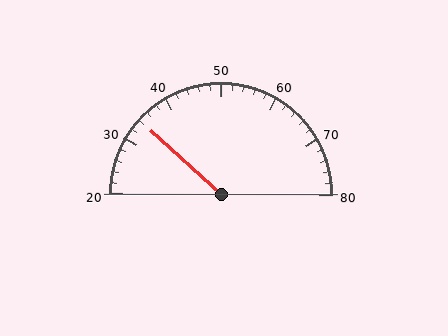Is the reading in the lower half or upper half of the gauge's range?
The reading is in the lower half of the range (20 to 80).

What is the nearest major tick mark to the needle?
The nearest major tick mark is 30.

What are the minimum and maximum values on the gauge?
The gauge ranges from 20 to 80.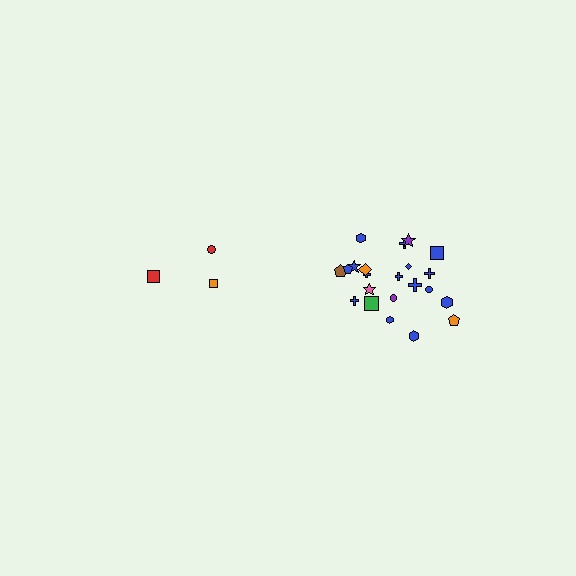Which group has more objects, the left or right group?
The right group.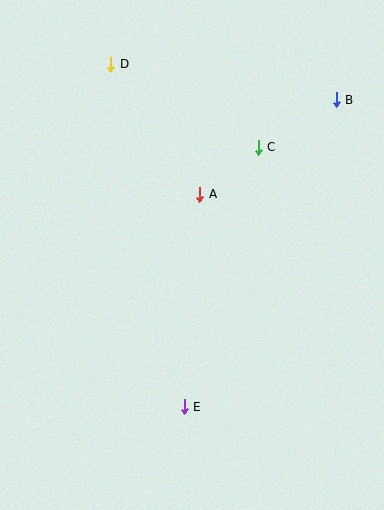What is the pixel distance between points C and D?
The distance between C and D is 169 pixels.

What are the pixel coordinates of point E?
Point E is at (184, 407).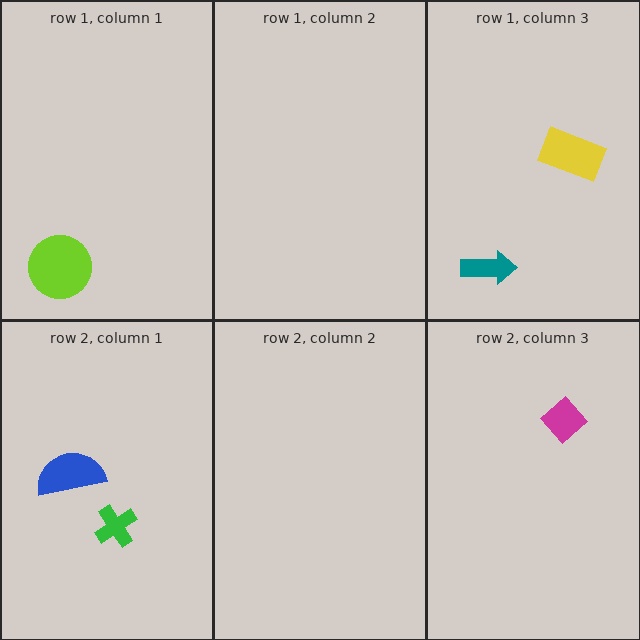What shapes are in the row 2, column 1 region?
The blue semicircle, the green cross.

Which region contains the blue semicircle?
The row 2, column 1 region.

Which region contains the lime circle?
The row 1, column 1 region.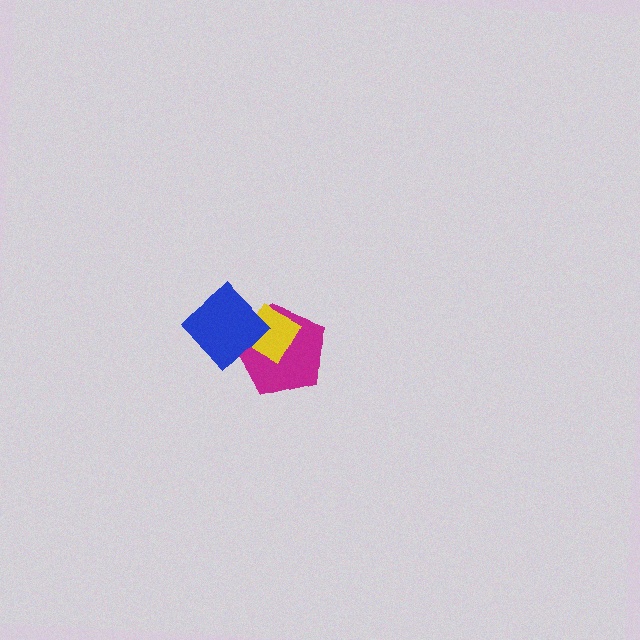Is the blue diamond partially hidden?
No, no other shape covers it.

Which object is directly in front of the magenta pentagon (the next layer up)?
The yellow diamond is directly in front of the magenta pentagon.